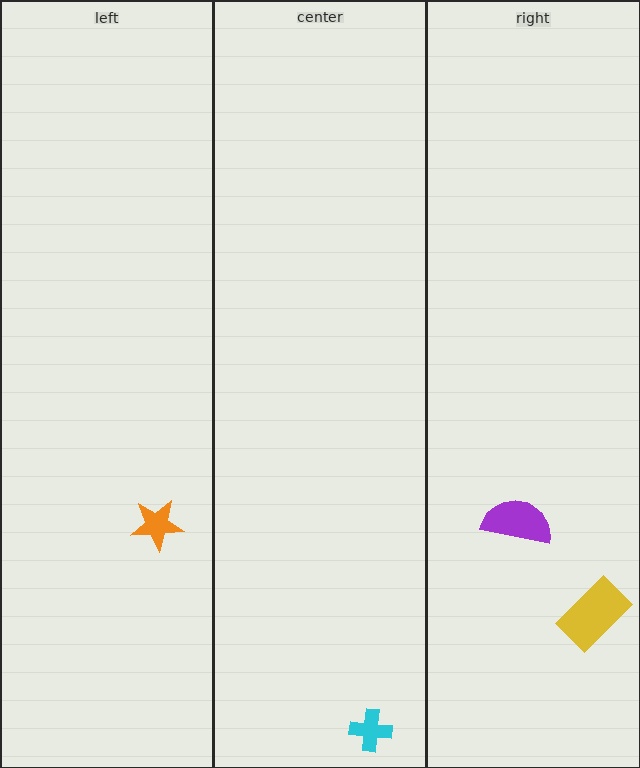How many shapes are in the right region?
2.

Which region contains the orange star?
The left region.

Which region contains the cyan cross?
The center region.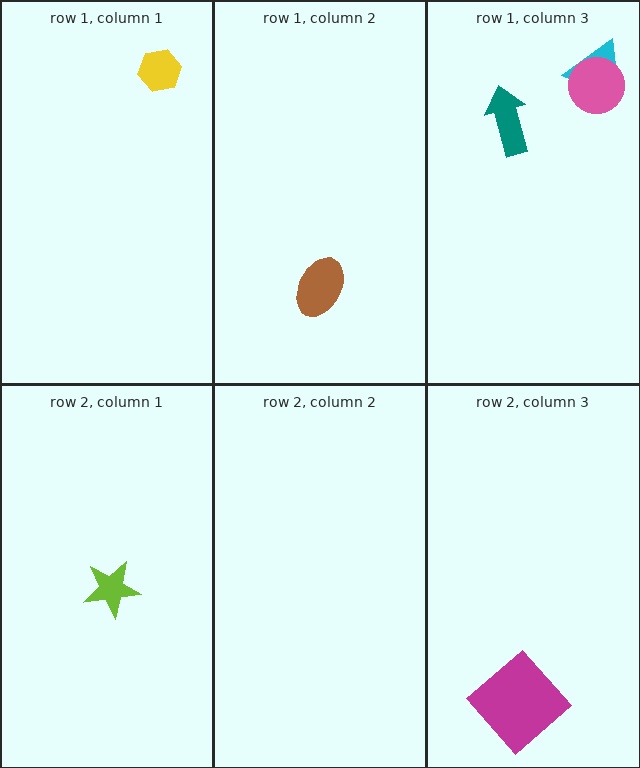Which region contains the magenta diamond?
The row 2, column 3 region.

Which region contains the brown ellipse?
The row 1, column 2 region.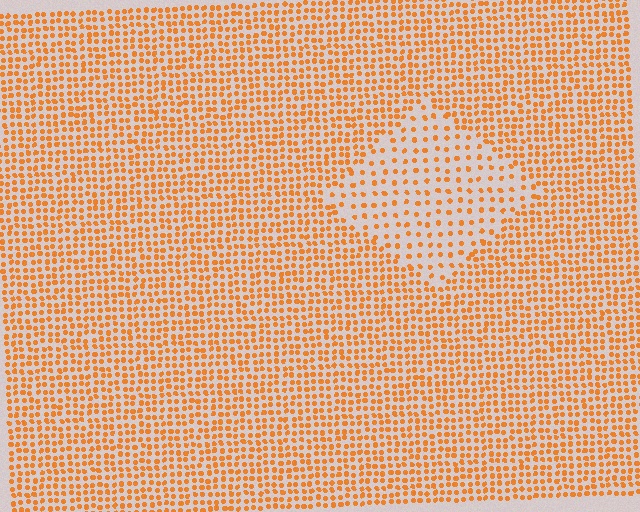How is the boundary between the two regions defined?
The boundary is defined by a change in element density (approximately 2.1x ratio). All elements are the same color, size, and shape.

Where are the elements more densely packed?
The elements are more densely packed outside the diamond boundary.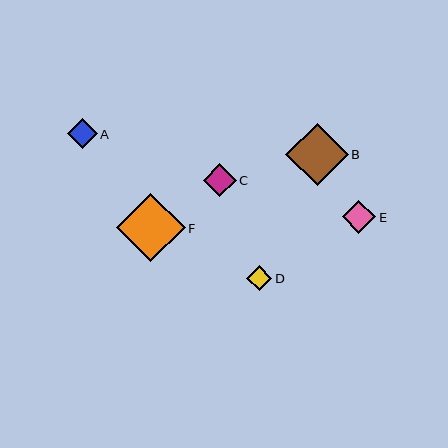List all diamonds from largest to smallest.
From largest to smallest: F, B, E, C, A, D.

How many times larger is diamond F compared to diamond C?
Diamond F is approximately 2.1 times the size of diamond C.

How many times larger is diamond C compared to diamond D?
Diamond C is approximately 1.3 times the size of diamond D.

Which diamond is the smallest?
Diamond D is the smallest with a size of approximately 26 pixels.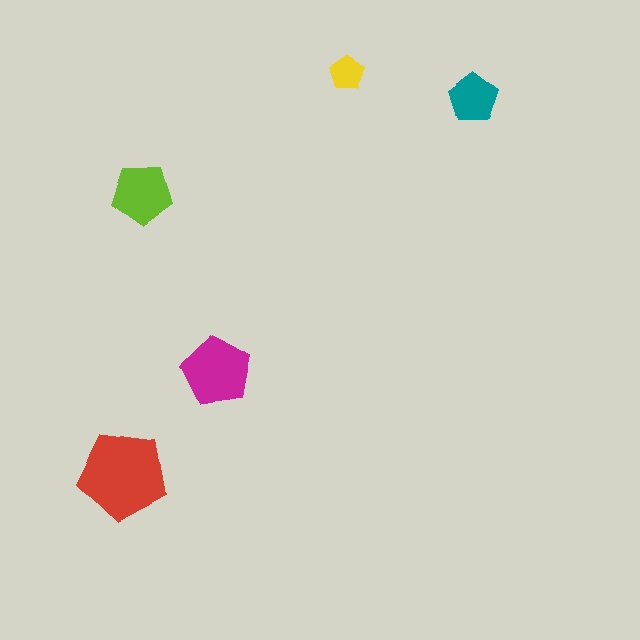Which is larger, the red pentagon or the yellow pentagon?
The red one.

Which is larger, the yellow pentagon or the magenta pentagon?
The magenta one.